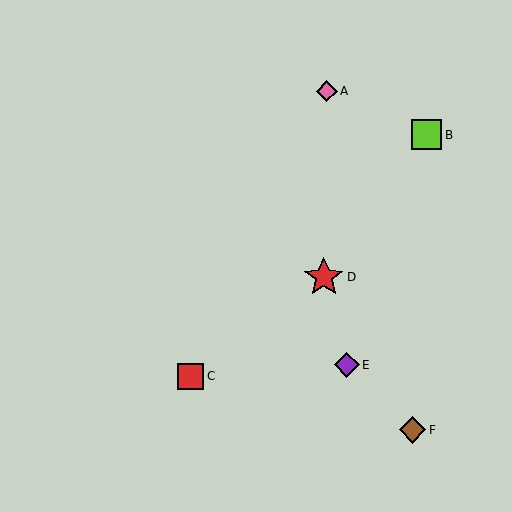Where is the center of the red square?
The center of the red square is at (191, 376).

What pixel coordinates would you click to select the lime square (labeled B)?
Click at (427, 135) to select the lime square B.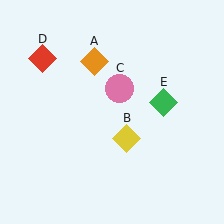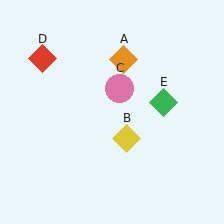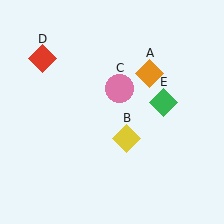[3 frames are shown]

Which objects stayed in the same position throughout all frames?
Yellow diamond (object B) and pink circle (object C) and red diamond (object D) and green diamond (object E) remained stationary.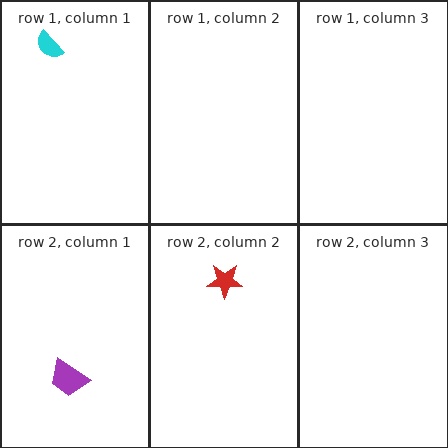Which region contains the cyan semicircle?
The row 1, column 1 region.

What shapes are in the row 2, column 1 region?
The purple trapezoid.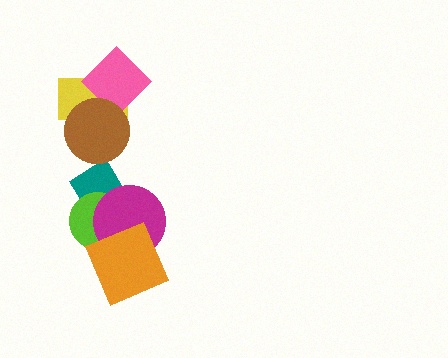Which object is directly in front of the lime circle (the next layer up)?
The magenta circle is directly in front of the lime circle.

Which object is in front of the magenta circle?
The orange diamond is in front of the magenta circle.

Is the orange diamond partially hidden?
No, no other shape covers it.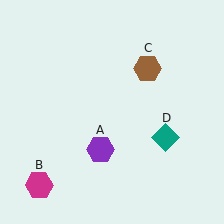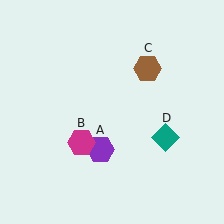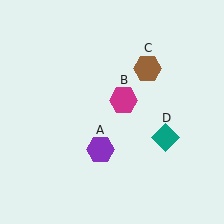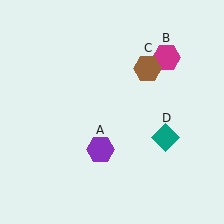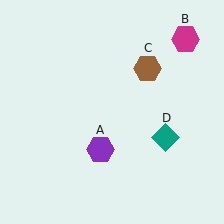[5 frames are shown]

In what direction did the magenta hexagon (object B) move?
The magenta hexagon (object B) moved up and to the right.